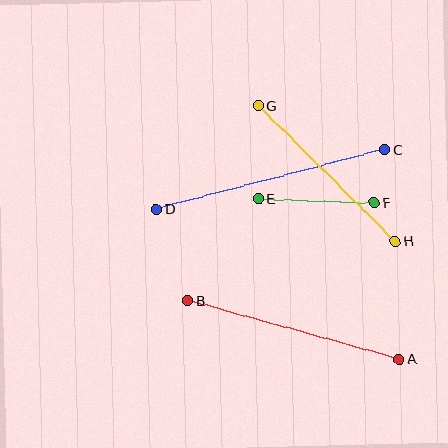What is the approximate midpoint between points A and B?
The midpoint is at approximately (293, 330) pixels.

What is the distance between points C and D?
The distance is approximately 236 pixels.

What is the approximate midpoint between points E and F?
The midpoint is at approximately (316, 201) pixels.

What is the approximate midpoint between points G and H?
The midpoint is at approximately (327, 174) pixels.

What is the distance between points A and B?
The distance is approximately 220 pixels.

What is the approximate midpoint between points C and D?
The midpoint is at approximately (271, 180) pixels.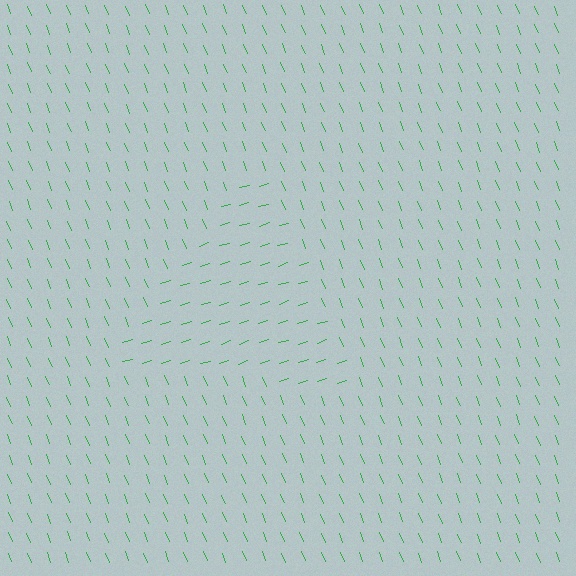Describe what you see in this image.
The image is filled with small green line segments. A triangle region in the image has lines oriented differently from the surrounding lines, creating a visible texture boundary.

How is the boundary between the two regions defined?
The boundary is defined purely by a change in line orientation (approximately 86 degrees difference). All lines are the same color and thickness.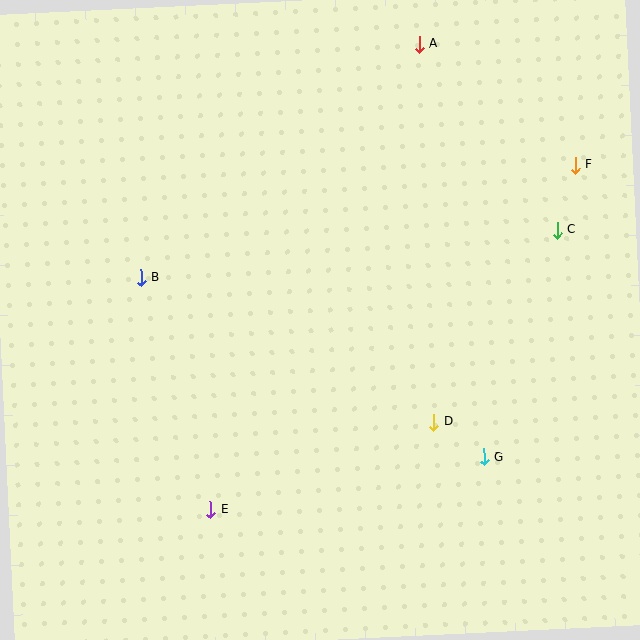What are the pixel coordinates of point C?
Point C is at (557, 230).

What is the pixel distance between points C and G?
The distance between C and G is 239 pixels.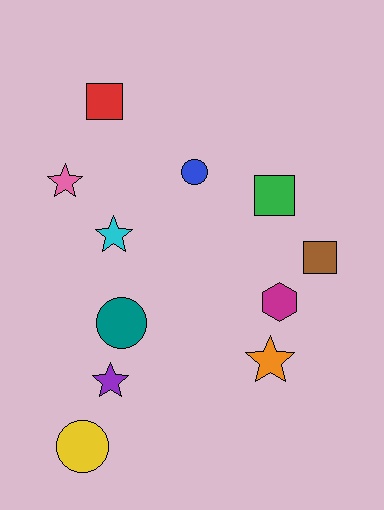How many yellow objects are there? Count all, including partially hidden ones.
There is 1 yellow object.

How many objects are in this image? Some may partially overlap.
There are 11 objects.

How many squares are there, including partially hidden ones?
There are 3 squares.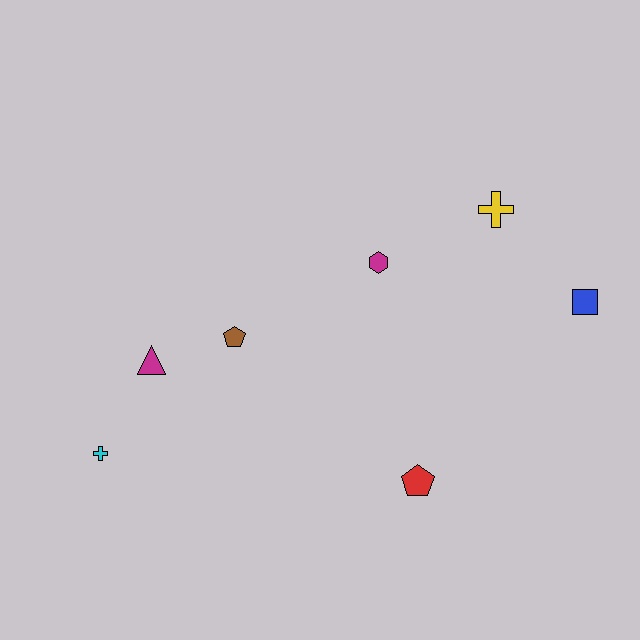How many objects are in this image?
There are 7 objects.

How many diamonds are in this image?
There are no diamonds.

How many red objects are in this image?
There is 1 red object.